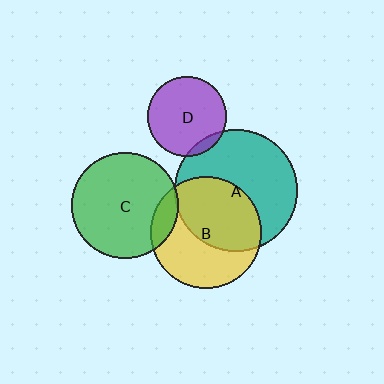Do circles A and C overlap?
Yes.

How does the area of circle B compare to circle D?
Approximately 2.0 times.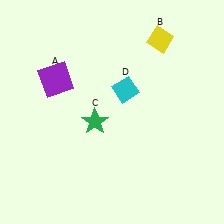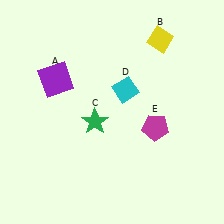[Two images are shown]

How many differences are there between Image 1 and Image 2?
There is 1 difference between the two images.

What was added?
A magenta pentagon (E) was added in Image 2.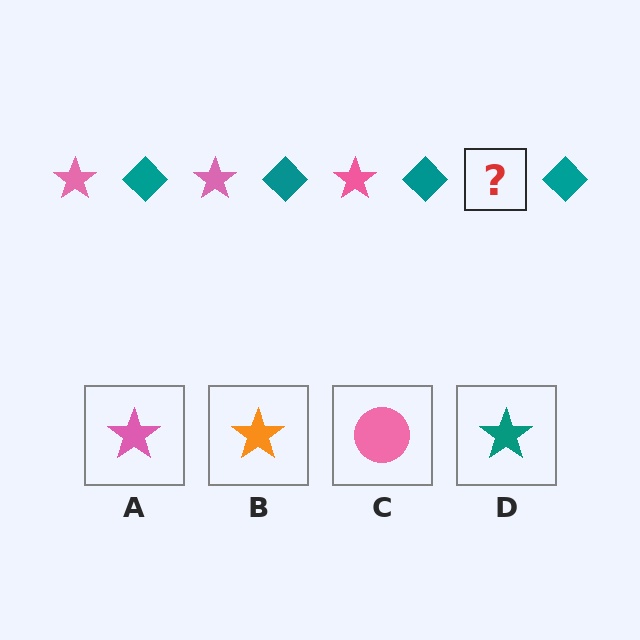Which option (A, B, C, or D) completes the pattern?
A.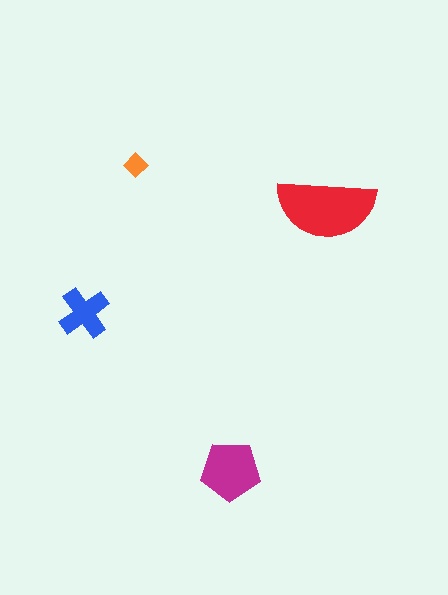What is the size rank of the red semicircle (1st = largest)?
1st.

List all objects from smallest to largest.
The orange diamond, the blue cross, the magenta pentagon, the red semicircle.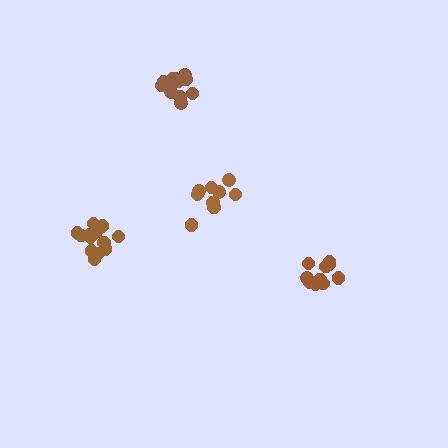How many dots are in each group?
Group 1: 10 dots, Group 2: 13 dots, Group 3: 9 dots, Group 4: 11 dots (43 total).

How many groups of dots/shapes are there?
There are 4 groups.